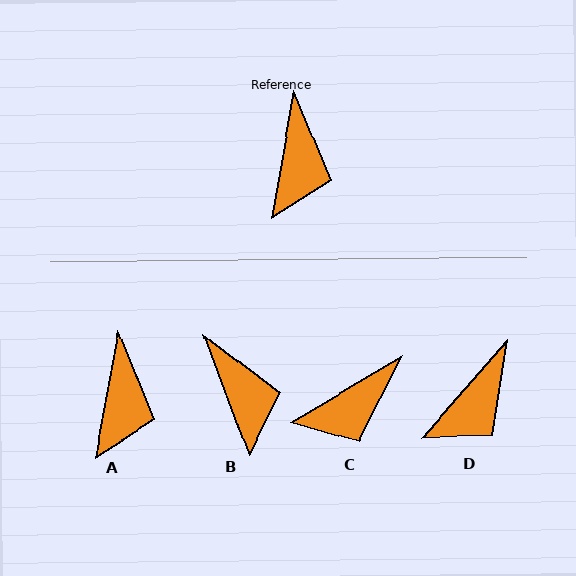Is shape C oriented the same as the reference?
No, it is off by about 49 degrees.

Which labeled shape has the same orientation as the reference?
A.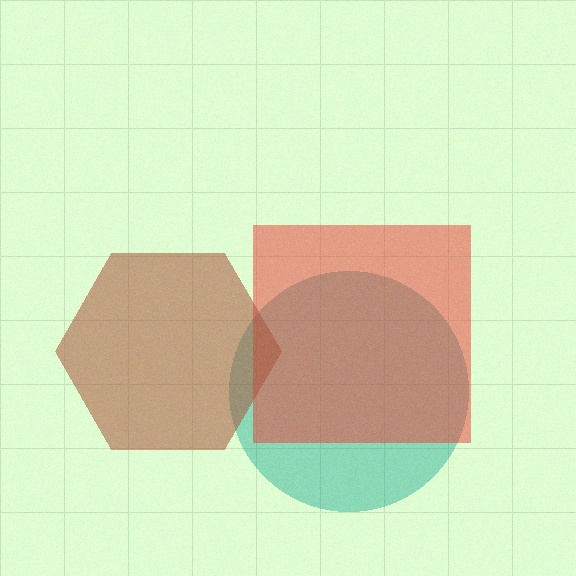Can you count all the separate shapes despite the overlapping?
Yes, there are 3 separate shapes.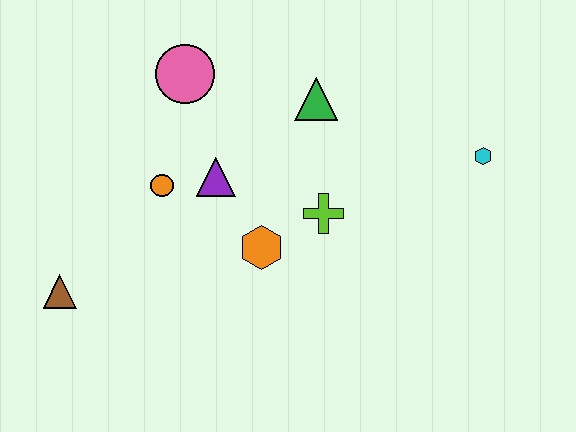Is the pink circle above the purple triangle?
Yes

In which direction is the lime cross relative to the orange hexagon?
The lime cross is to the right of the orange hexagon.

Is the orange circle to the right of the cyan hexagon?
No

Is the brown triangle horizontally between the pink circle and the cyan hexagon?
No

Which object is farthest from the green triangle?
The brown triangle is farthest from the green triangle.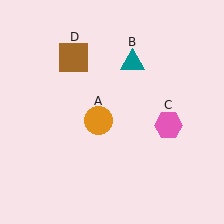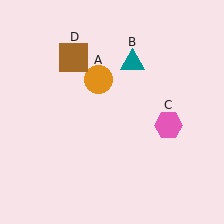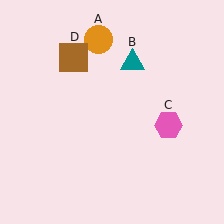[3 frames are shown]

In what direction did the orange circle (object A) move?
The orange circle (object A) moved up.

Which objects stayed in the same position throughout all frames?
Teal triangle (object B) and pink hexagon (object C) and brown square (object D) remained stationary.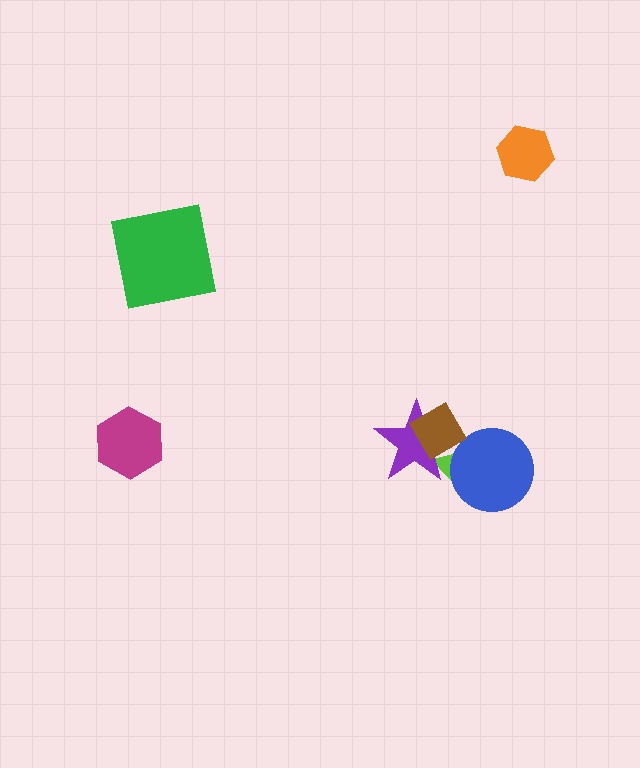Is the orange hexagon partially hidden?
No, no other shape covers it.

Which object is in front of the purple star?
The brown diamond is in front of the purple star.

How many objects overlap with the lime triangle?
3 objects overlap with the lime triangle.